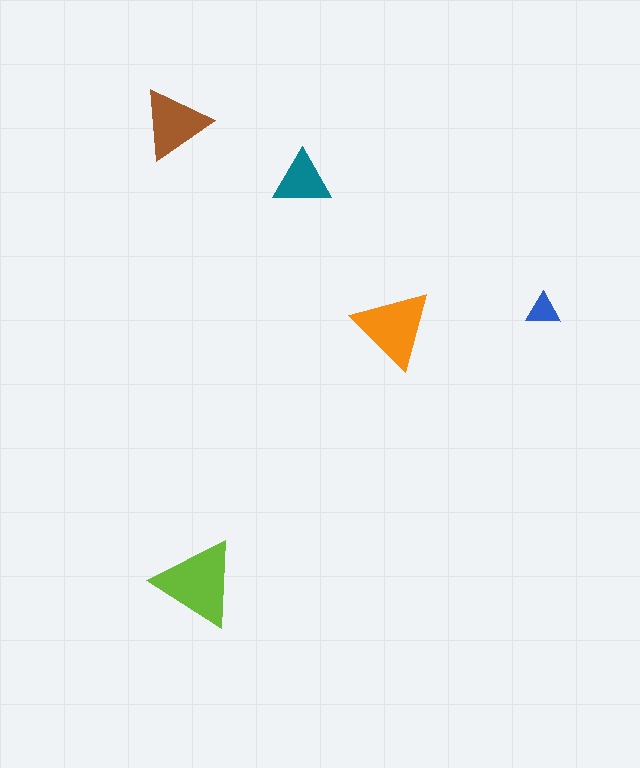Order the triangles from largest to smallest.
the lime one, the orange one, the brown one, the teal one, the blue one.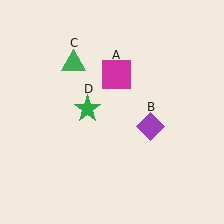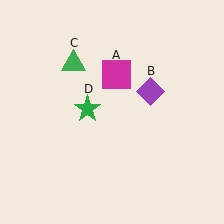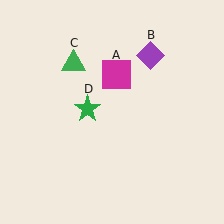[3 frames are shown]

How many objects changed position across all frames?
1 object changed position: purple diamond (object B).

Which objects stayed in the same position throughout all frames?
Magenta square (object A) and green triangle (object C) and green star (object D) remained stationary.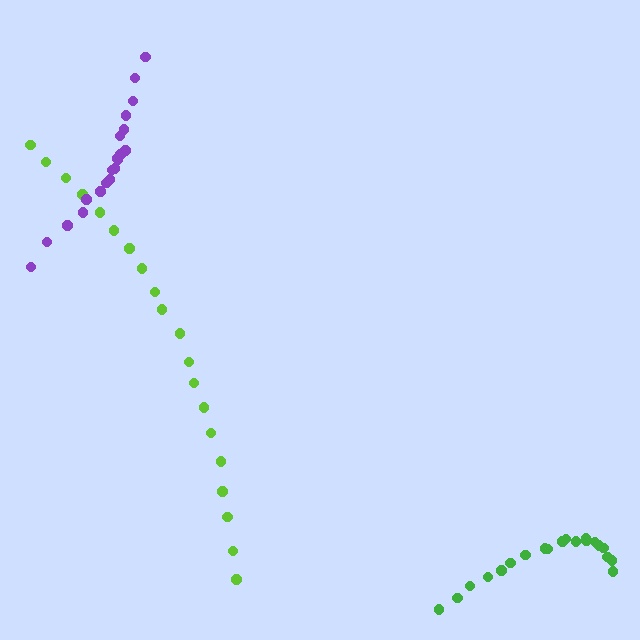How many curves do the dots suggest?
There are 3 distinct paths.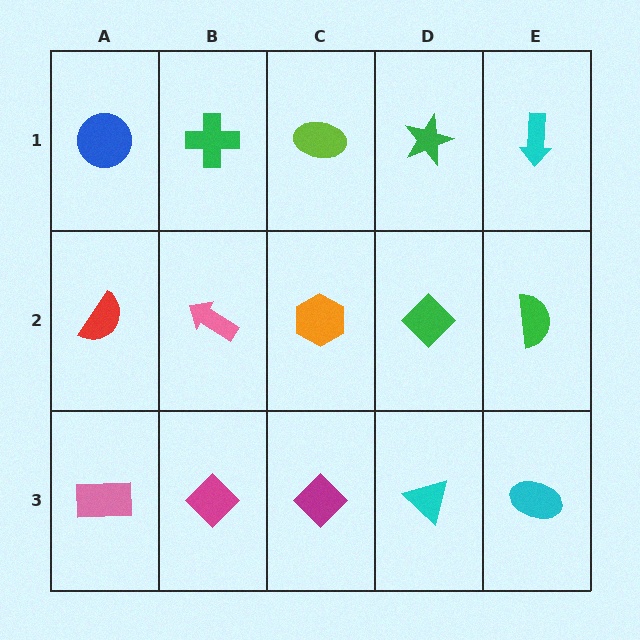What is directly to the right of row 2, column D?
A green semicircle.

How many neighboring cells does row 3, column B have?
3.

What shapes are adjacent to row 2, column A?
A blue circle (row 1, column A), a pink rectangle (row 3, column A), a pink arrow (row 2, column B).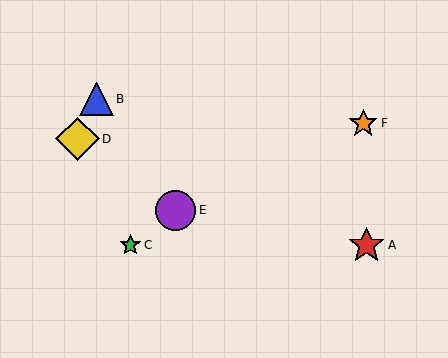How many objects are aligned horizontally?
2 objects (A, C) are aligned horizontally.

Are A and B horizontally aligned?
No, A is at y≈245 and B is at y≈99.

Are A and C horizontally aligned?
Yes, both are at y≈245.